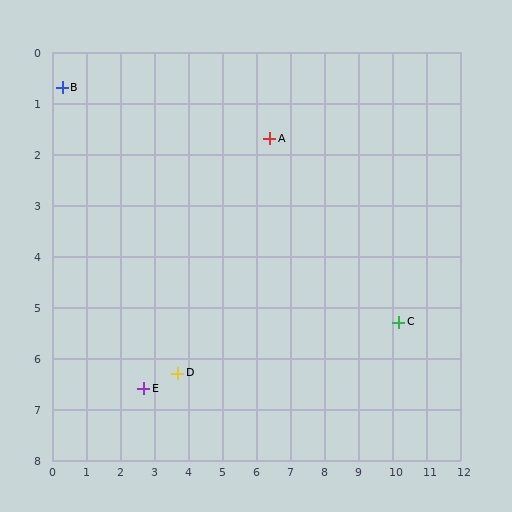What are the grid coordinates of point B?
Point B is at approximately (0.3, 0.7).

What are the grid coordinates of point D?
Point D is at approximately (3.7, 6.3).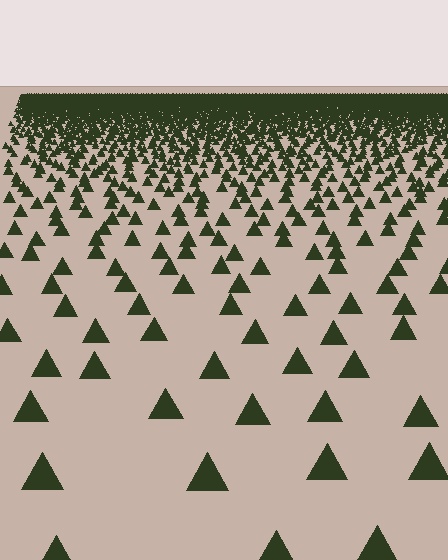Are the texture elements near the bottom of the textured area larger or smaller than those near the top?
Larger. Near the bottom, elements are closer to the viewer and appear at a bigger on-screen size.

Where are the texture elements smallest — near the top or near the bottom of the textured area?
Near the top.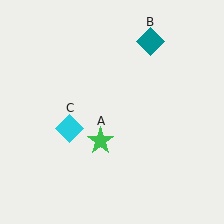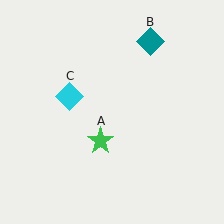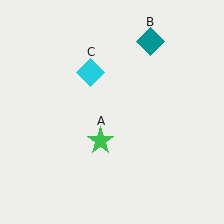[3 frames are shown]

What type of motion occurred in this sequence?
The cyan diamond (object C) rotated clockwise around the center of the scene.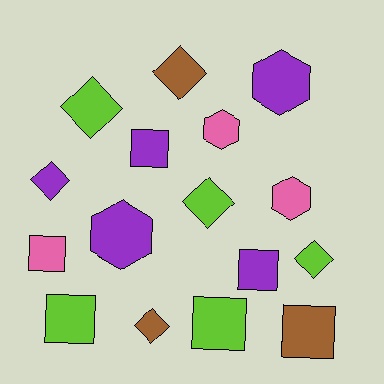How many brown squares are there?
There is 1 brown square.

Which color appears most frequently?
Lime, with 5 objects.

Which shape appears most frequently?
Diamond, with 6 objects.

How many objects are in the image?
There are 16 objects.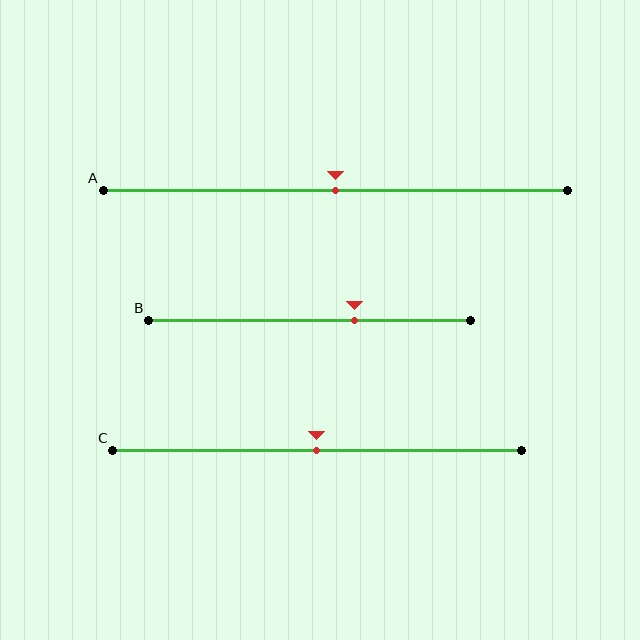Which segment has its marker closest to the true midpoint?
Segment A has its marker closest to the true midpoint.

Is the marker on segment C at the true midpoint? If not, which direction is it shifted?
Yes, the marker on segment C is at the true midpoint.